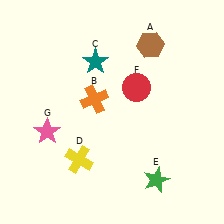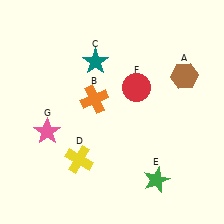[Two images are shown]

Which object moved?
The brown hexagon (A) moved right.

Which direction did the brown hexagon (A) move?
The brown hexagon (A) moved right.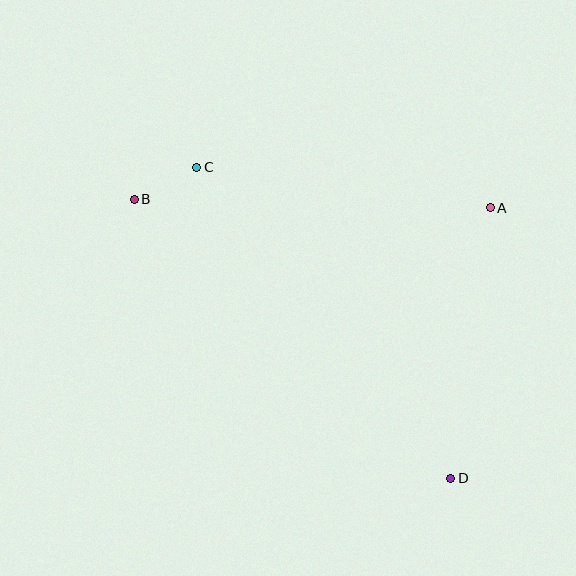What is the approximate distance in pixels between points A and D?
The distance between A and D is approximately 273 pixels.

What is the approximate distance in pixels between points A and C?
The distance between A and C is approximately 296 pixels.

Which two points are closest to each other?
Points B and C are closest to each other.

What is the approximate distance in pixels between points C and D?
The distance between C and D is approximately 402 pixels.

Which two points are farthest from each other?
Points B and D are farthest from each other.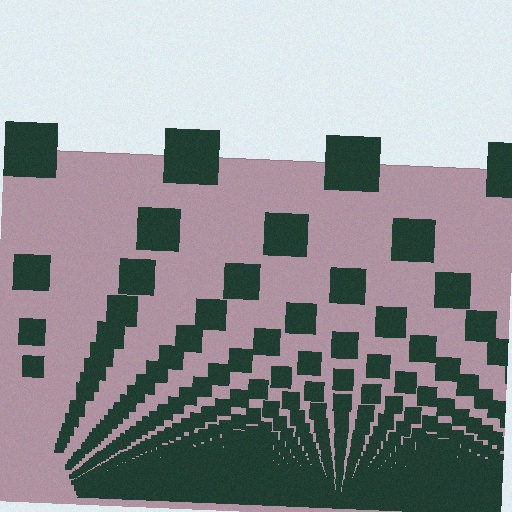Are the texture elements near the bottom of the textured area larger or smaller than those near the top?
Smaller. The gradient is inverted — elements near the bottom are smaller and denser.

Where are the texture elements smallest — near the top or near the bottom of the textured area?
Near the bottom.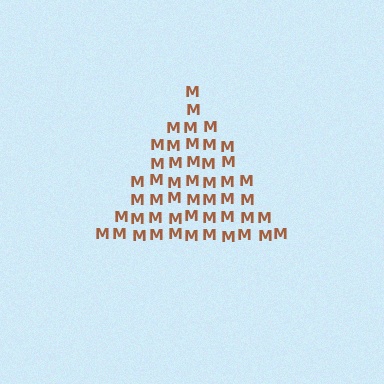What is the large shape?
The large shape is a triangle.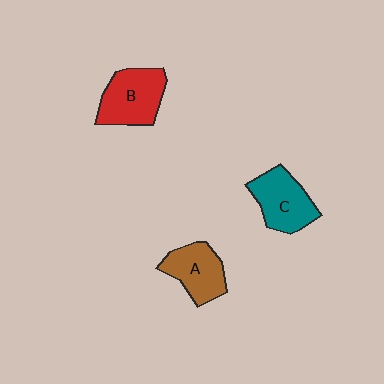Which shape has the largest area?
Shape B (red).